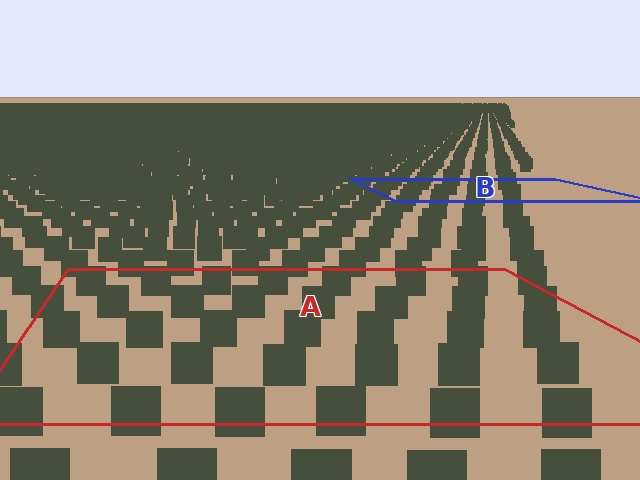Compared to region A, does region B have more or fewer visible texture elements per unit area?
Region B has more texture elements per unit area — they are packed more densely because it is farther away.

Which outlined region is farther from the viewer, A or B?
Region B is farther from the viewer — the texture elements inside it appear smaller and more densely packed.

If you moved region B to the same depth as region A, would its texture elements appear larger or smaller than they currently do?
They would appear larger. At a closer depth, the same texture elements are projected at a bigger on-screen size.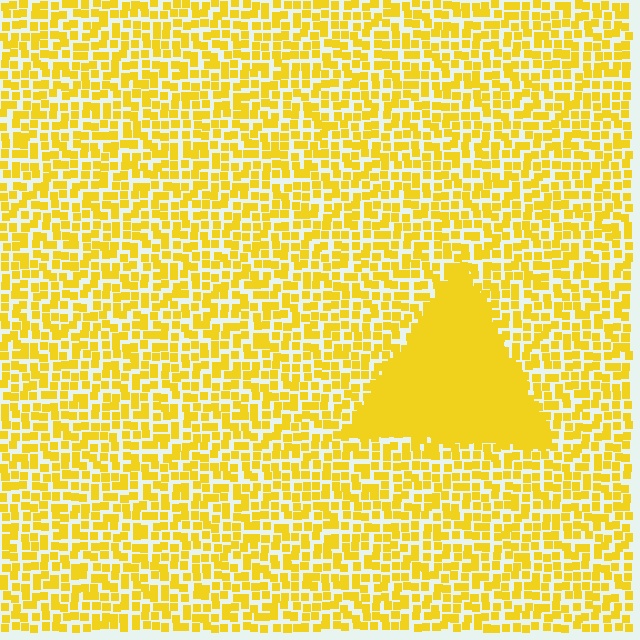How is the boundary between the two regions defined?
The boundary is defined by a change in element density (approximately 2.8x ratio). All elements are the same color, size, and shape.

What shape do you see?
I see a triangle.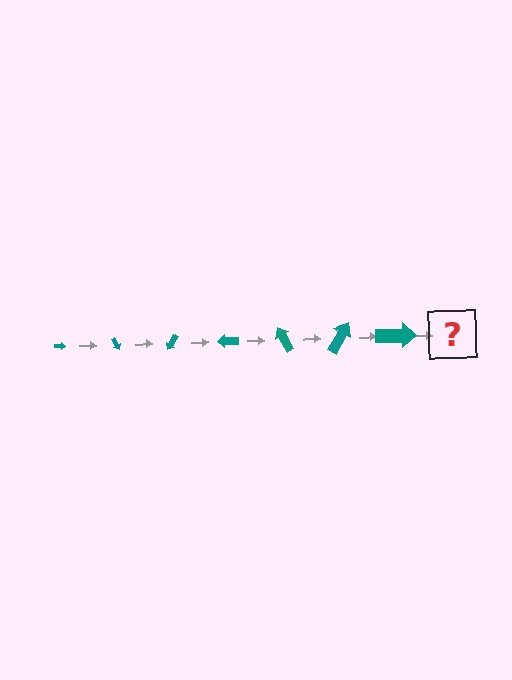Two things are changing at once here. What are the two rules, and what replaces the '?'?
The two rules are that the arrow grows larger each step and it rotates 60 degrees each step. The '?' should be an arrow, larger than the previous one and rotated 420 degrees from the start.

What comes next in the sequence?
The next element should be an arrow, larger than the previous one and rotated 420 degrees from the start.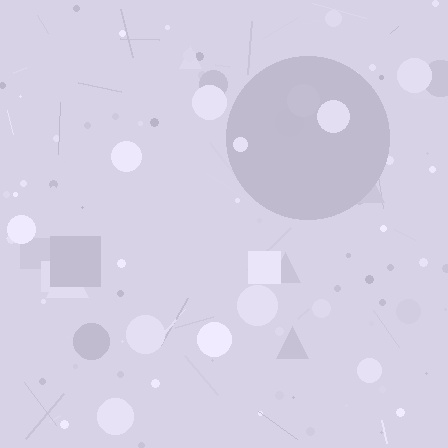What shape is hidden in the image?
A circle is hidden in the image.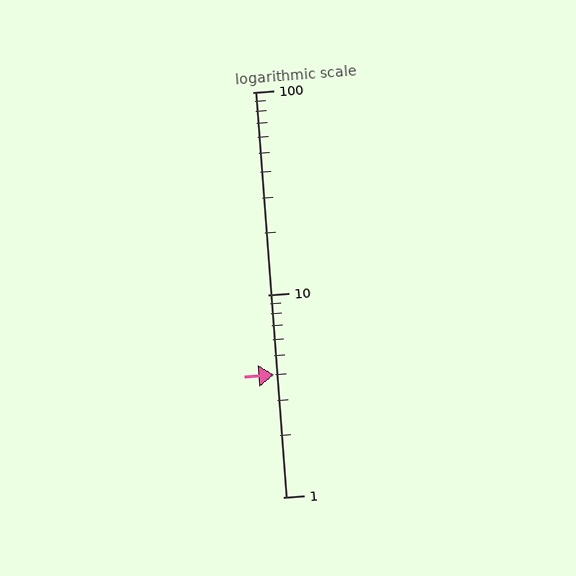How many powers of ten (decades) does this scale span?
The scale spans 2 decades, from 1 to 100.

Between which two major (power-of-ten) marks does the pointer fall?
The pointer is between 1 and 10.